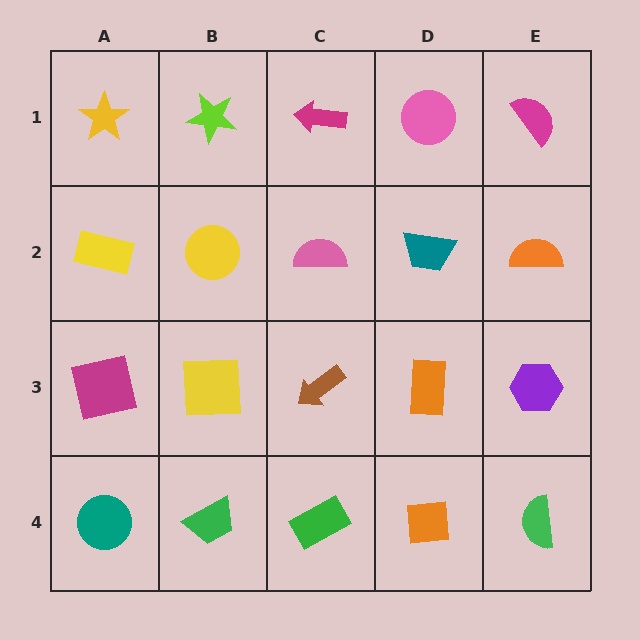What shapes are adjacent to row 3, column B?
A yellow circle (row 2, column B), a green trapezoid (row 4, column B), a magenta square (row 3, column A), a brown arrow (row 3, column C).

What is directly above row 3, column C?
A pink semicircle.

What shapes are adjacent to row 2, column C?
A magenta arrow (row 1, column C), a brown arrow (row 3, column C), a yellow circle (row 2, column B), a teal trapezoid (row 2, column D).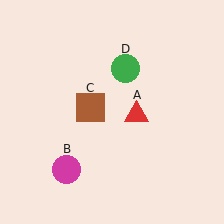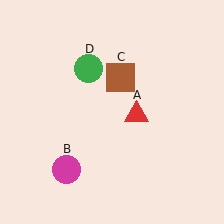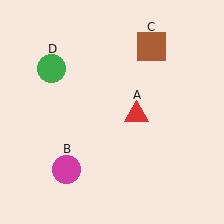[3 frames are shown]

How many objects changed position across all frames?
2 objects changed position: brown square (object C), green circle (object D).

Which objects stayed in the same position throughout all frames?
Red triangle (object A) and magenta circle (object B) remained stationary.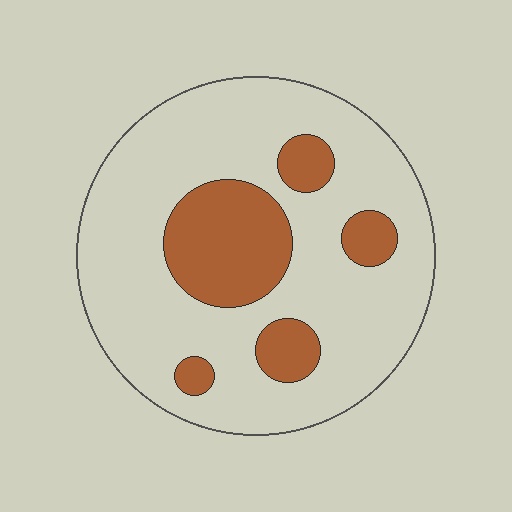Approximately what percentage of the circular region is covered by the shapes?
Approximately 25%.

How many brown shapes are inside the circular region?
5.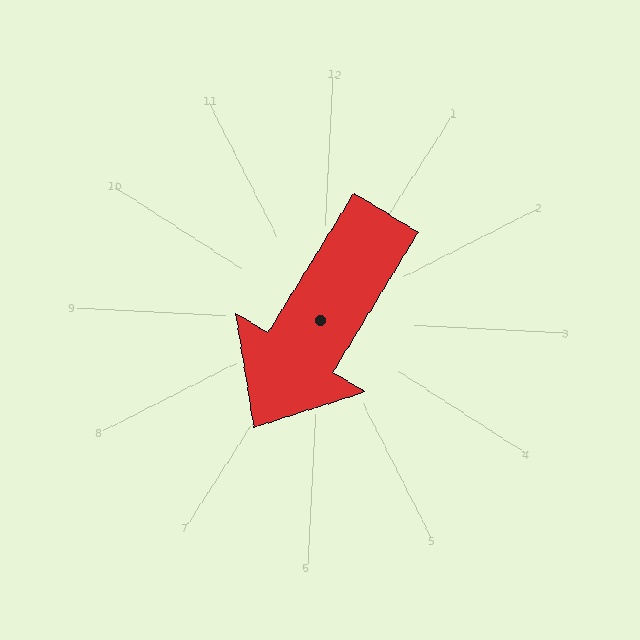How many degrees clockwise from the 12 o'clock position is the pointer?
Approximately 209 degrees.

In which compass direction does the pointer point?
Southwest.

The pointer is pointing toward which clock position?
Roughly 7 o'clock.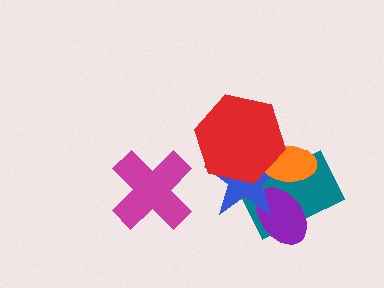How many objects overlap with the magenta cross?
0 objects overlap with the magenta cross.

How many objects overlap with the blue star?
4 objects overlap with the blue star.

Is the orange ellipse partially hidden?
Yes, it is partially covered by another shape.